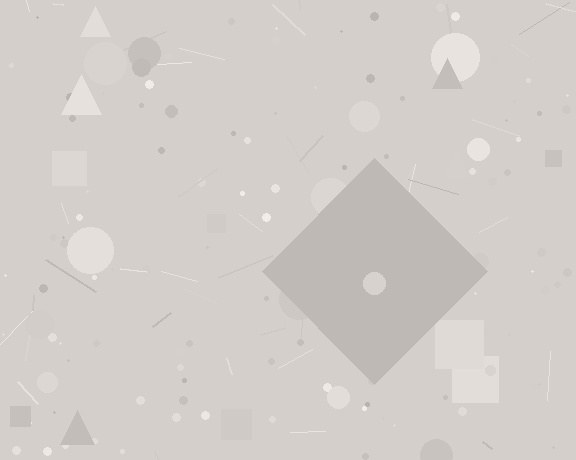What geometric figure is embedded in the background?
A diamond is embedded in the background.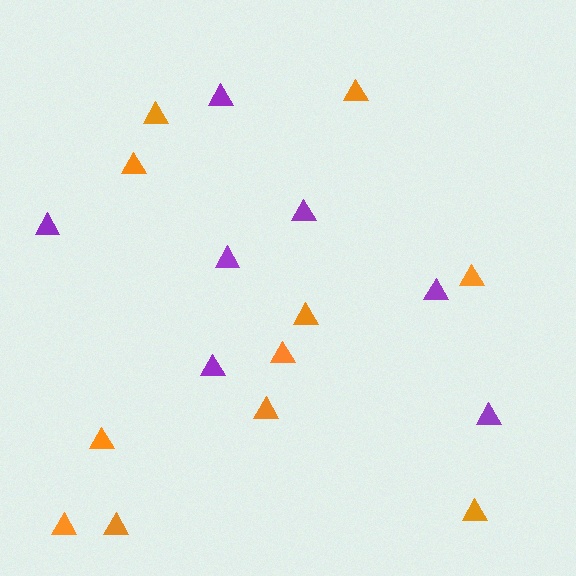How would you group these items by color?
There are 2 groups: one group of orange triangles (11) and one group of purple triangles (7).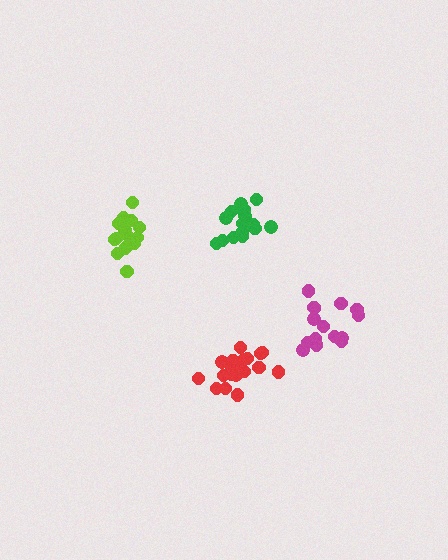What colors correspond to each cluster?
The clusters are colored: magenta, lime, red, green.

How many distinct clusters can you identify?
There are 4 distinct clusters.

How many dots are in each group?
Group 1: 15 dots, Group 2: 15 dots, Group 3: 19 dots, Group 4: 16 dots (65 total).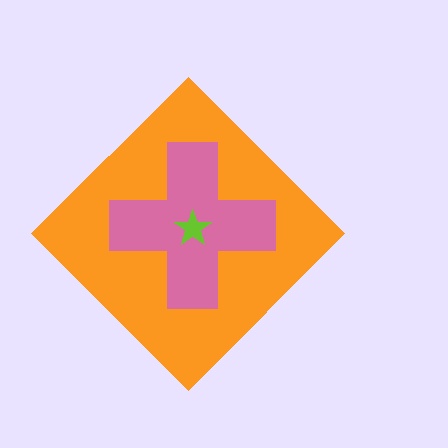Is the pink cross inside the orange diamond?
Yes.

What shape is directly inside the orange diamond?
The pink cross.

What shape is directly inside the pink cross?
The lime star.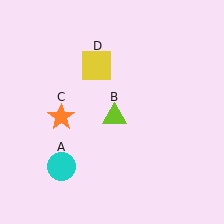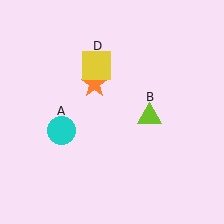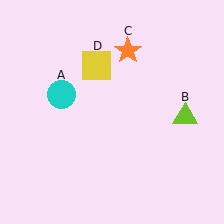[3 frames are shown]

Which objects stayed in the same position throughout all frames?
Yellow square (object D) remained stationary.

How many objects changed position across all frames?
3 objects changed position: cyan circle (object A), lime triangle (object B), orange star (object C).